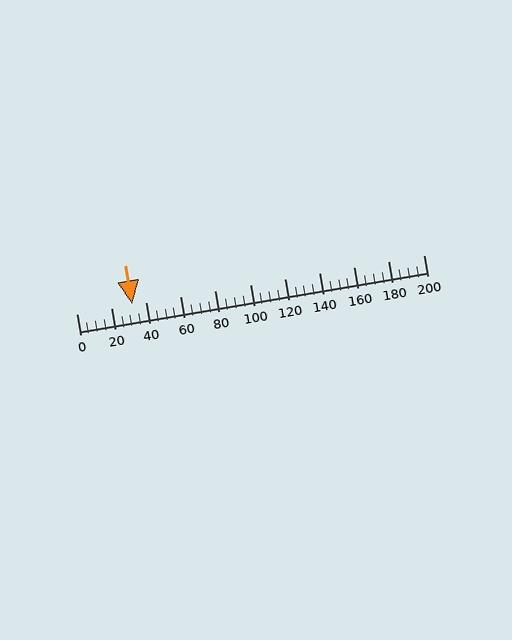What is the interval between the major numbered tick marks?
The major tick marks are spaced 20 units apart.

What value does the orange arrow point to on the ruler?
The orange arrow points to approximately 32.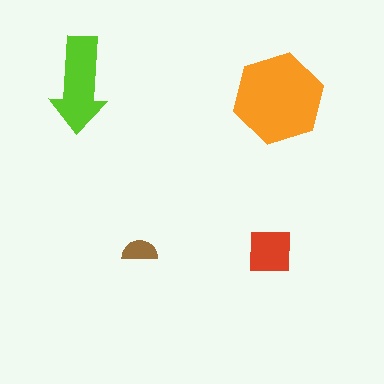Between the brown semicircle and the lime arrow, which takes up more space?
The lime arrow.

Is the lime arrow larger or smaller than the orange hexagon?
Smaller.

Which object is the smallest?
The brown semicircle.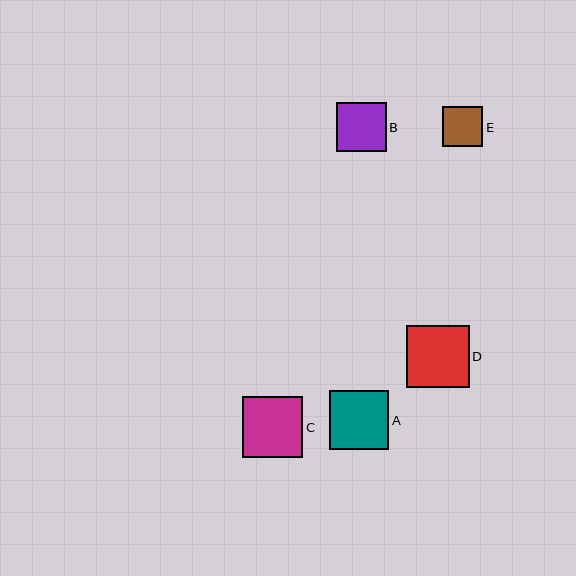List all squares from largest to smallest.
From largest to smallest: D, C, A, B, E.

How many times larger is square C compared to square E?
Square C is approximately 1.5 times the size of square E.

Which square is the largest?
Square D is the largest with a size of approximately 63 pixels.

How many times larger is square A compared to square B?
Square A is approximately 1.2 times the size of square B.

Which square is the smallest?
Square E is the smallest with a size of approximately 40 pixels.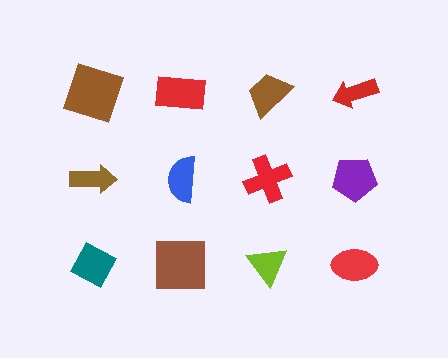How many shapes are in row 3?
4 shapes.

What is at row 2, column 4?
A purple pentagon.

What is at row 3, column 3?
A lime triangle.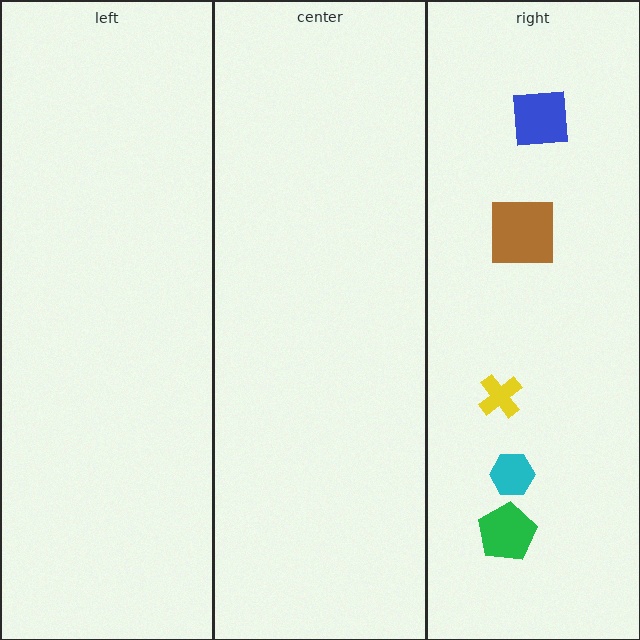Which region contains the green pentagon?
The right region.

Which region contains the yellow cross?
The right region.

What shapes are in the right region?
The yellow cross, the cyan hexagon, the green pentagon, the blue square, the brown square.